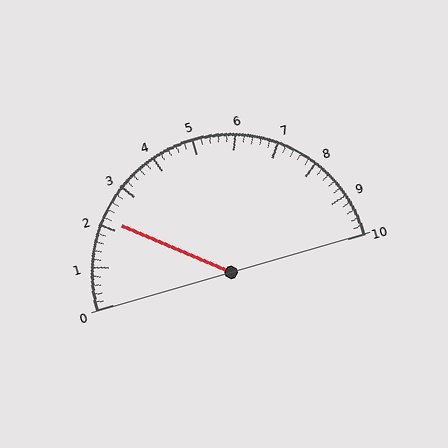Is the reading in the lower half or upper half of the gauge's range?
The reading is in the lower half of the range (0 to 10).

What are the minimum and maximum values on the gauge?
The gauge ranges from 0 to 10.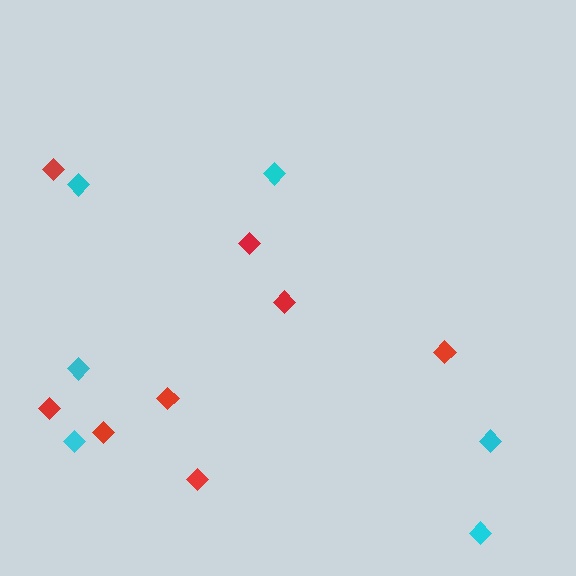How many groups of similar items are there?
There are 2 groups: one group of red diamonds (8) and one group of cyan diamonds (6).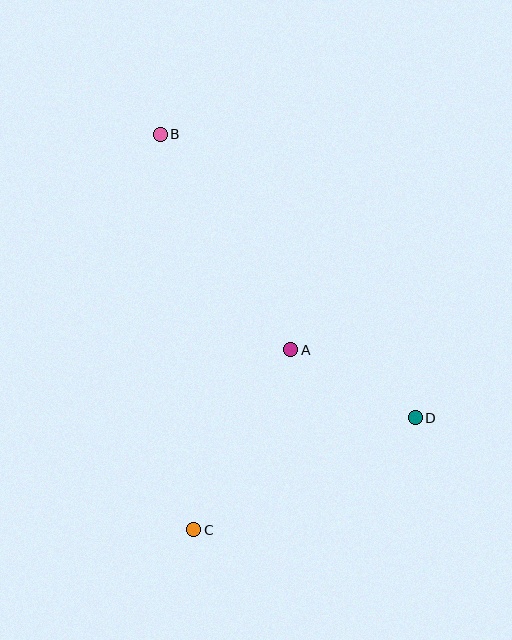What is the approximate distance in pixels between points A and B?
The distance between A and B is approximately 252 pixels.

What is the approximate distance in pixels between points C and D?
The distance between C and D is approximately 248 pixels.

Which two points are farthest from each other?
Points B and C are farthest from each other.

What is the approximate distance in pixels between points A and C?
The distance between A and C is approximately 205 pixels.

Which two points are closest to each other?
Points A and D are closest to each other.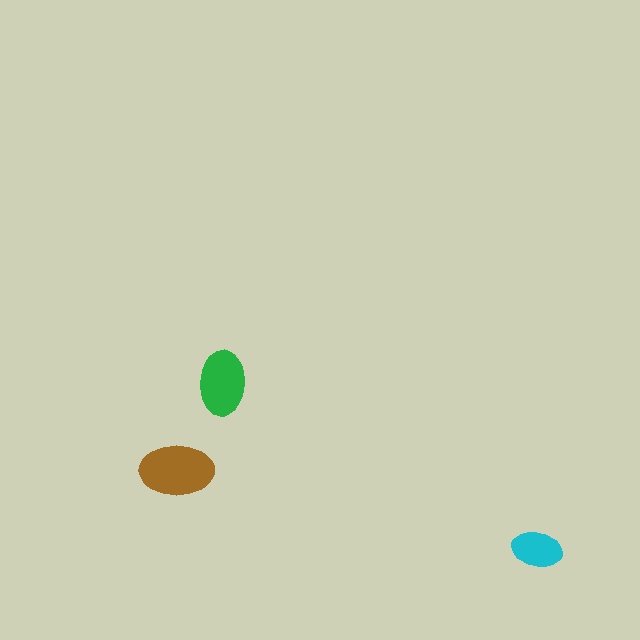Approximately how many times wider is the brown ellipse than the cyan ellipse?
About 1.5 times wider.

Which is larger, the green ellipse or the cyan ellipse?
The green one.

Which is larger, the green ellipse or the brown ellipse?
The brown one.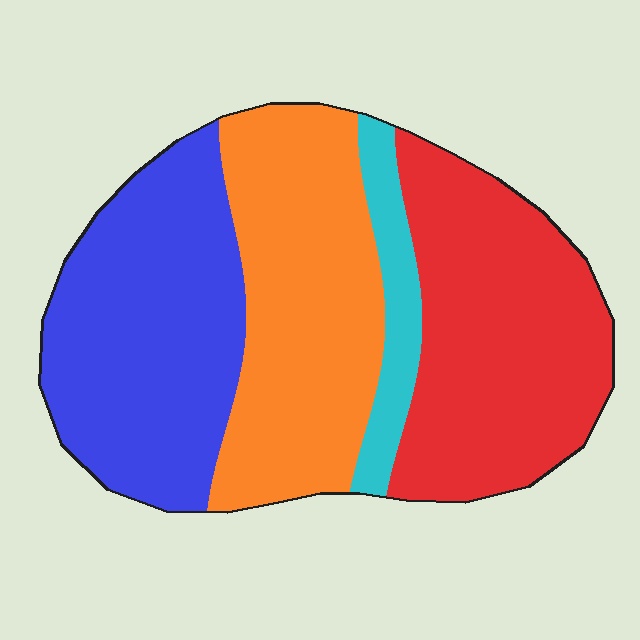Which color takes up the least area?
Cyan, at roughly 10%.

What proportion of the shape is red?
Red covers around 30% of the shape.